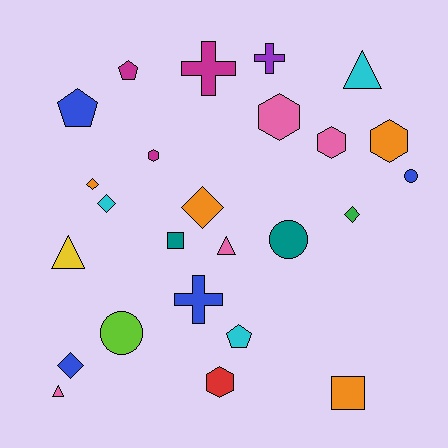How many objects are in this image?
There are 25 objects.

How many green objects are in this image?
There is 1 green object.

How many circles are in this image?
There are 3 circles.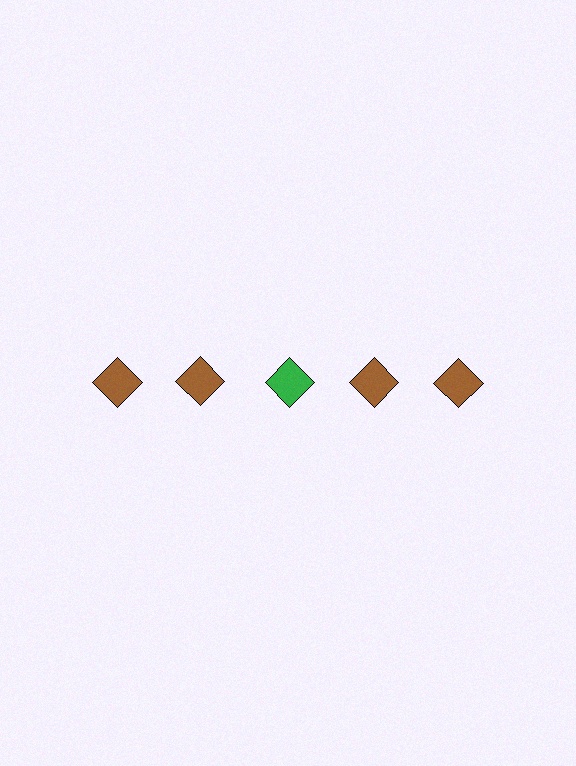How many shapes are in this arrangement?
There are 5 shapes arranged in a grid pattern.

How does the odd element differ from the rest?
It has a different color: green instead of brown.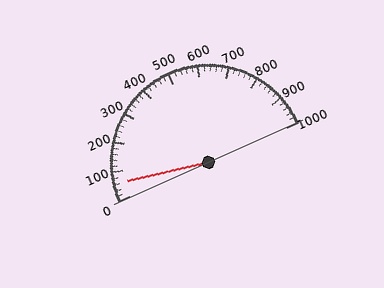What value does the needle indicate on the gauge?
The needle indicates approximately 60.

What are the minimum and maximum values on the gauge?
The gauge ranges from 0 to 1000.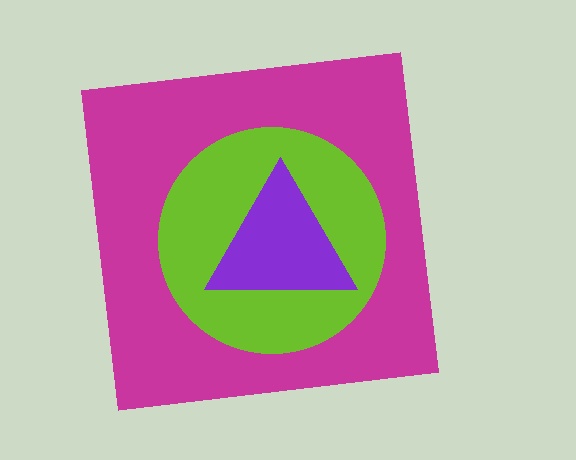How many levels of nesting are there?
3.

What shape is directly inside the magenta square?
The lime circle.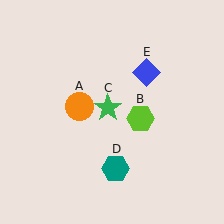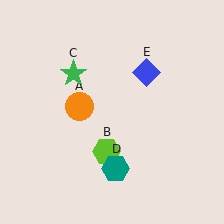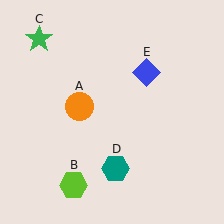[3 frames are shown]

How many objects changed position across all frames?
2 objects changed position: lime hexagon (object B), green star (object C).